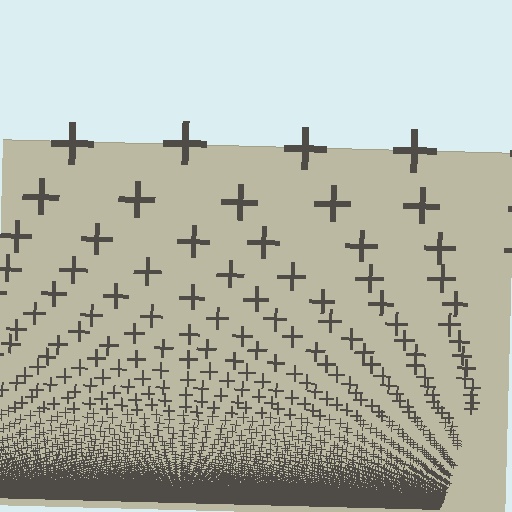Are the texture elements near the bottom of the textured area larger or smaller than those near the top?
Smaller. The gradient is inverted — elements near the bottom are smaller and denser.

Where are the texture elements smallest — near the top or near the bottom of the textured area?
Near the bottom.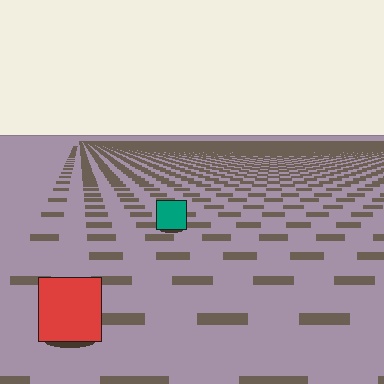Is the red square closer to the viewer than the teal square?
Yes. The red square is closer — you can tell from the texture gradient: the ground texture is coarser near it.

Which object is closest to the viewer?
The red square is closest. The texture marks near it are larger and more spread out.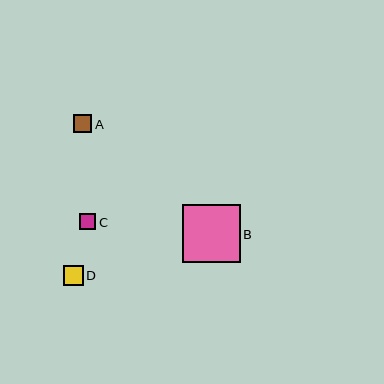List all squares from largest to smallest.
From largest to smallest: B, D, A, C.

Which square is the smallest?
Square C is the smallest with a size of approximately 16 pixels.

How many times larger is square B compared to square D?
Square B is approximately 3.0 times the size of square D.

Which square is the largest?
Square B is the largest with a size of approximately 58 pixels.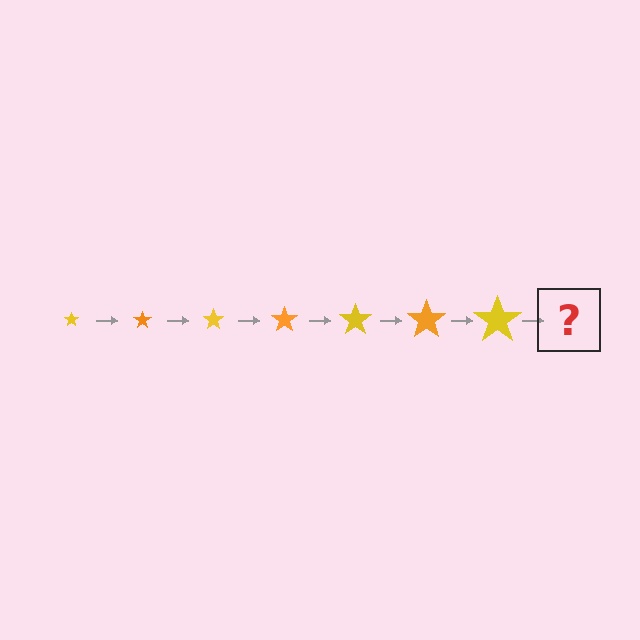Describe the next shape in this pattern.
It should be an orange star, larger than the previous one.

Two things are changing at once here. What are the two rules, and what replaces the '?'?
The two rules are that the star grows larger each step and the color cycles through yellow and orange. The '?' should be an orange star, larger than the previous one.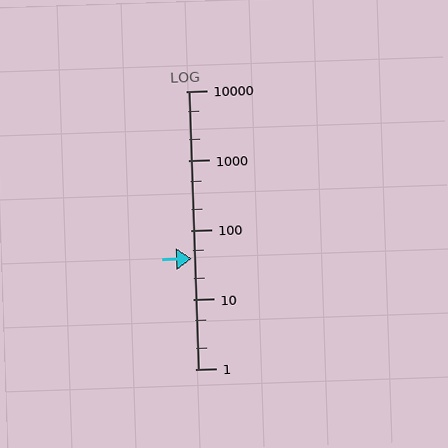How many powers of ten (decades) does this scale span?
The scale spans 4 decades, from 1 to 10000.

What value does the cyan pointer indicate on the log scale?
The pointer indicates approximately 39.